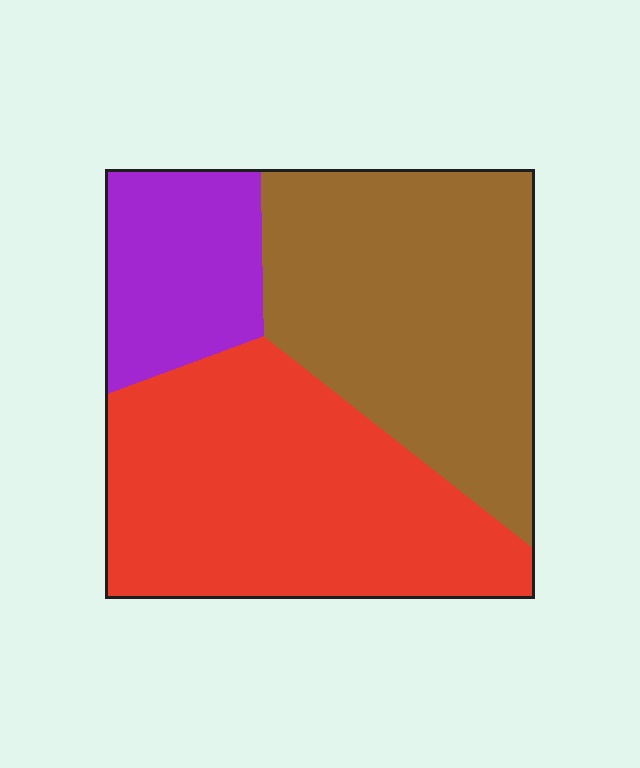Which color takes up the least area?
Purple, at roughly 15%.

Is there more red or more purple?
Red.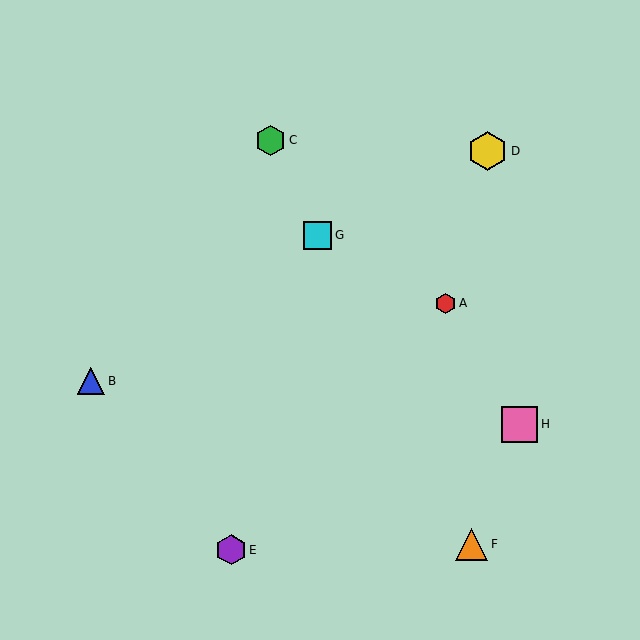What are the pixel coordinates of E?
Object E is at (231, 550).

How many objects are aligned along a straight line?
3 objects (C, F, G) are aligned along a straight line.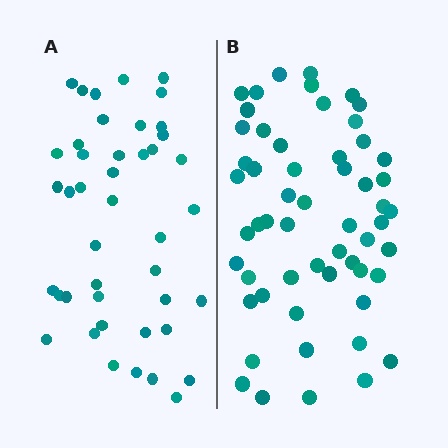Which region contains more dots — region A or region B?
Region B (the right region) has more dots.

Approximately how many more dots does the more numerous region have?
Region B has approximately 15 more dots than region A.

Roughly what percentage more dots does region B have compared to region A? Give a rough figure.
About 30% more.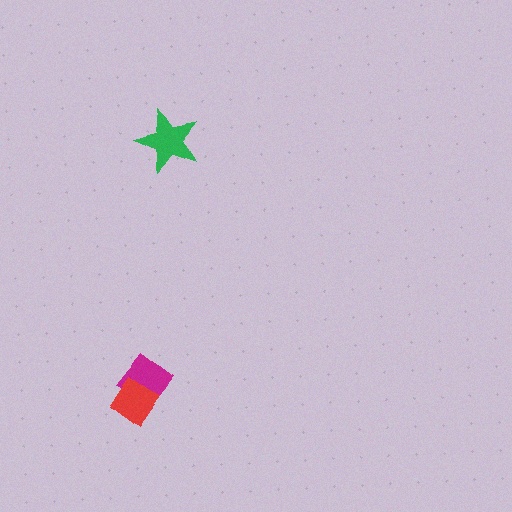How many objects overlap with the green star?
0 objects overlap with the green star.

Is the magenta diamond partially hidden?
Yes, it is partially covered by another shape.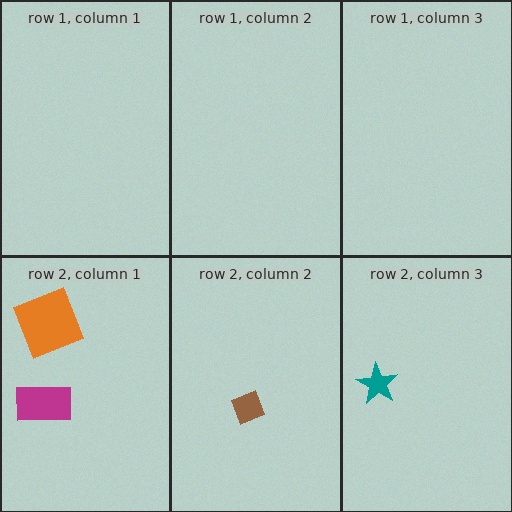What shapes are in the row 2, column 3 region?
The teal star.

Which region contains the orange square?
The row 2, column 1 region.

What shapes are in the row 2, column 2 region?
The brown diamond.